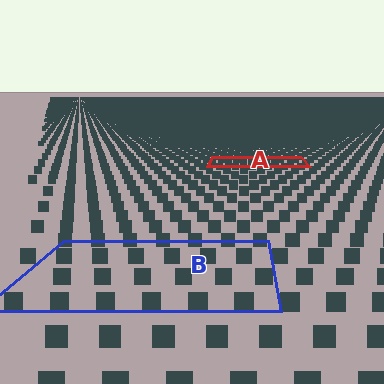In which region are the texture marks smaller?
The texture marks are smaller in region A, because it is farther away.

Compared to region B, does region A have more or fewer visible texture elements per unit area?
Region A has more texture elements per unit area — they are packed more densely because it is farther away.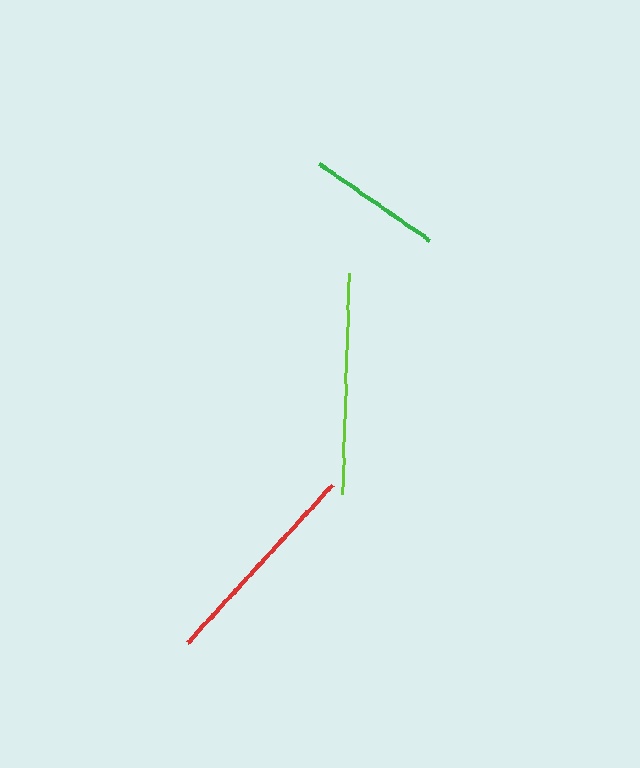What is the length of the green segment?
The green segment is approximately 135 pixels long.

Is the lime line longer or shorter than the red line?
The lime line is longer than the red line.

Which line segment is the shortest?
The green line is the shortest at approximately 135 pixels.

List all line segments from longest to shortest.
From longest to shortest: lime, red, green.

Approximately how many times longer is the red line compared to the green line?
The red line is approximately 1.6 times the length of the green line.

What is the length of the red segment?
The red segment is approximately 214 pixels long.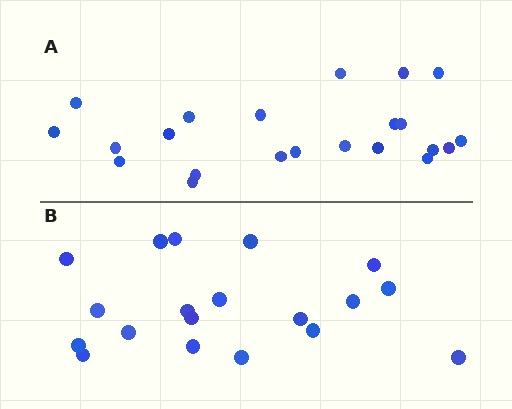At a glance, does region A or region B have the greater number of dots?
Region A (the top region) has more dots.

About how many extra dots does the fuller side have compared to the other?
Region A has just a few more — roughly 2 or 3 more dots than region B.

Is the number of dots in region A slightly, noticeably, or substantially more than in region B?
Region A has only slightly more — the two regions are fairly close. The ratio is roughly 1.2 to 1.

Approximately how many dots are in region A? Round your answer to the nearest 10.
About 20 dots. (The exact count is 22, which rounds to 20.)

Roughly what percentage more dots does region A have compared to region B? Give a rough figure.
About 15% more.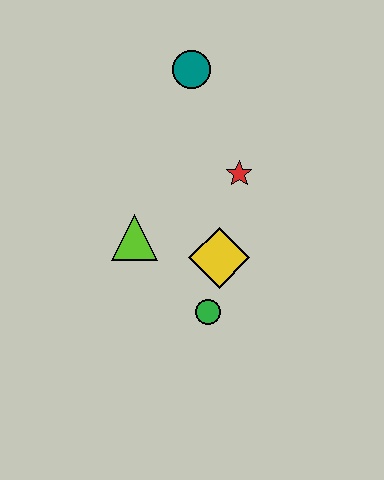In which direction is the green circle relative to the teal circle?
The green circle is below the teal circle.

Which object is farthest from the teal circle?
The green circle is farthest from the teal circle.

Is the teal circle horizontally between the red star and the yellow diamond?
No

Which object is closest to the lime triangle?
The yellow diamond is closest to the lime triangle.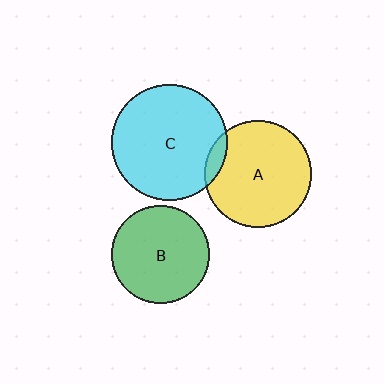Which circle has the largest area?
Circle C (cyan).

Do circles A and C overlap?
Yes.